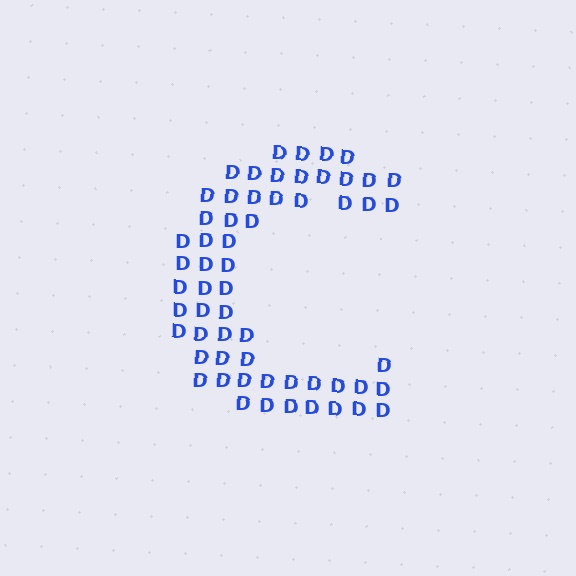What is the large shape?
The large shape is the letter C.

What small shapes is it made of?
It is made of small letter D's.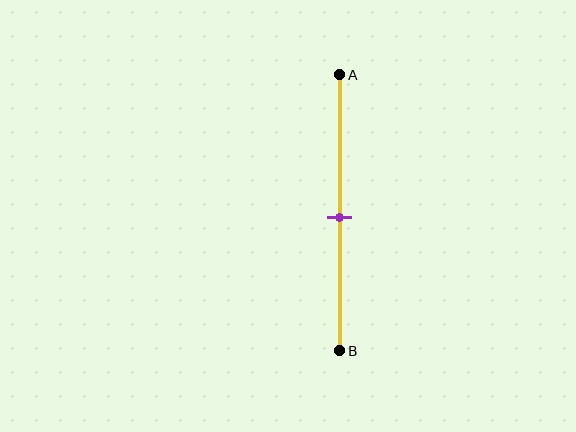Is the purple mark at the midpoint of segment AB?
Yes, the mark is approximately at the midpoint.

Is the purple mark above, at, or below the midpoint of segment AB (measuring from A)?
The purple mark is approximately at the midpoint of segment AB.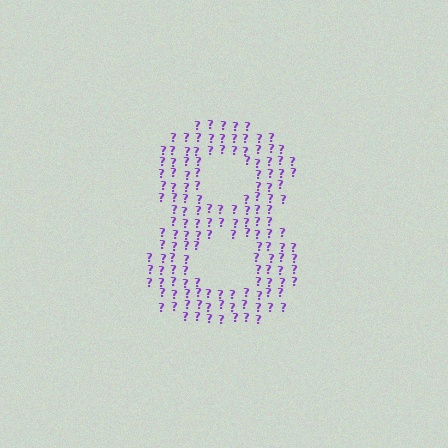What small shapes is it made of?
It is made of small question marks.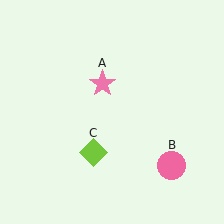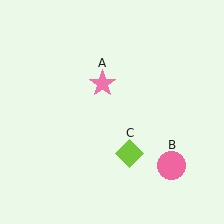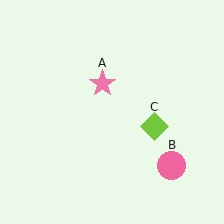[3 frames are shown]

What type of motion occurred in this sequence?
The lime diamond (object C) rotated counterclockwise around the center of the scene.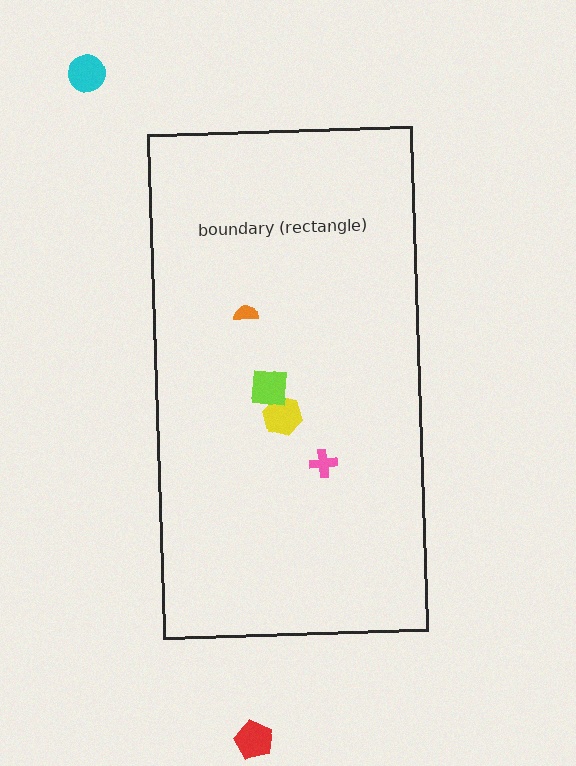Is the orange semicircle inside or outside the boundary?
Inside.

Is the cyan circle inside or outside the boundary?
Outside.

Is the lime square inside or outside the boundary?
Inside.